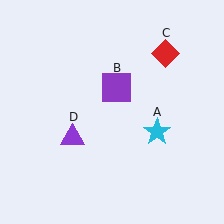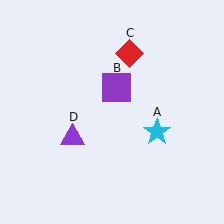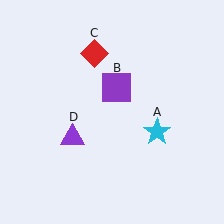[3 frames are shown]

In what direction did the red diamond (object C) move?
The red diamond (object C) moved left.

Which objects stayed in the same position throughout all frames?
Cyan star (object A) and purple square (object B) and purple triangle (object D) remained stationary.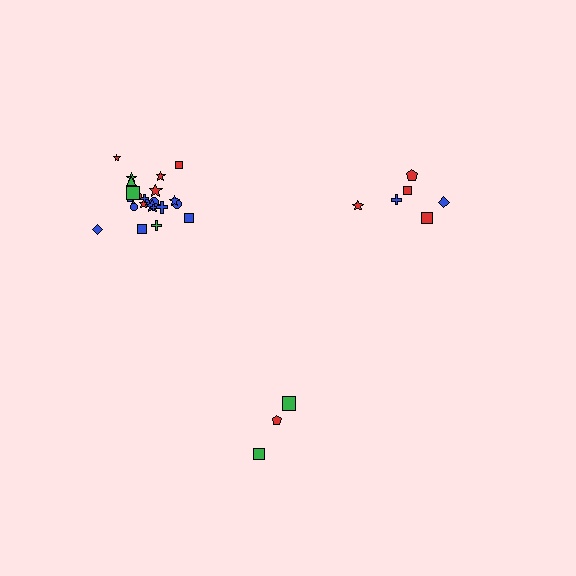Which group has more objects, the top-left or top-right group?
The top-left group.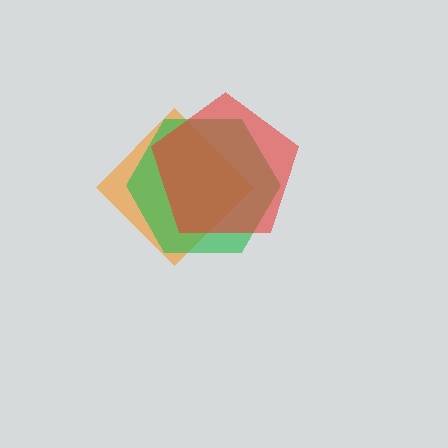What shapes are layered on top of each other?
The layered shapes are: an orange diamond, a green hexagon, a red pentagon.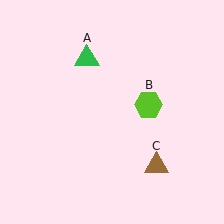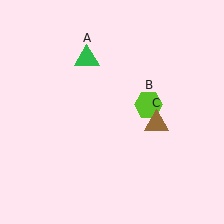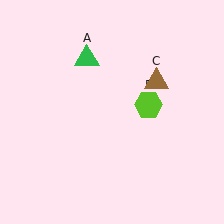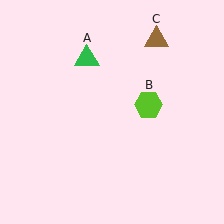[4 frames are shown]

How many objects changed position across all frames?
1 object changed position: brown triangle (object C).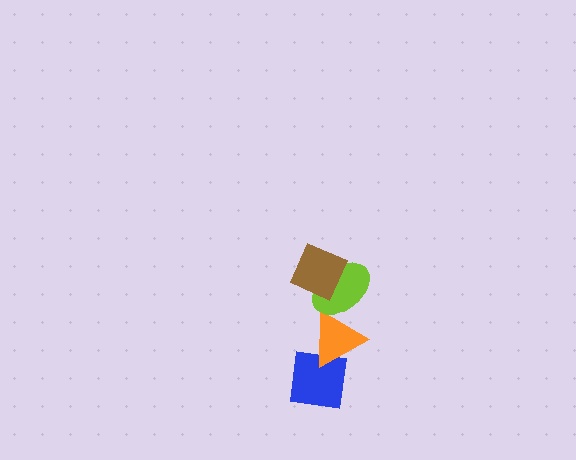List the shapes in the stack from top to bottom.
From top to bottom: the brown diamond, the lime ellipse, the orange triangle, the blue square.